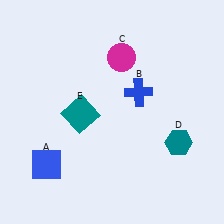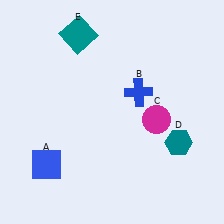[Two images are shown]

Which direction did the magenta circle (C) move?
The magenta circle (C) moved down.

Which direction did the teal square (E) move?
The teal square (E) moved up.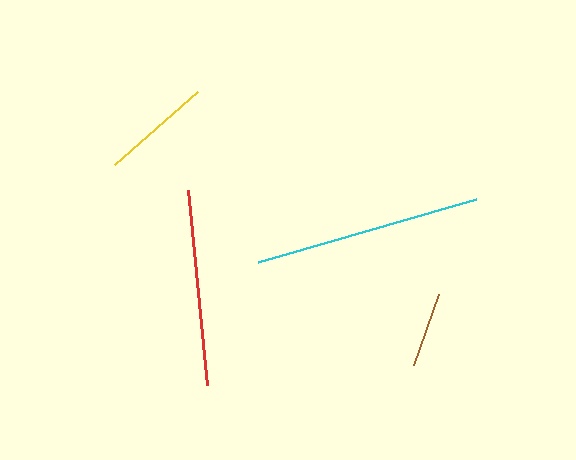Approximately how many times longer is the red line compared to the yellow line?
The red line is approximately 1.8 times the length of the yellow line.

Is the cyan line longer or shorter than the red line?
The cyan line is longer than the red line.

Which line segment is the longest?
The cyan line is the longest at approximately 227 pixels.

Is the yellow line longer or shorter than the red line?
The red line is longer than the yellow line.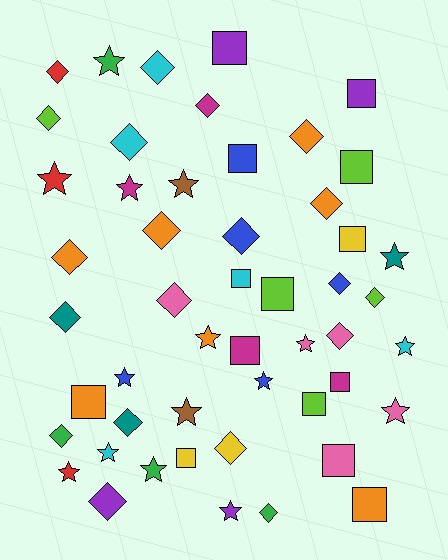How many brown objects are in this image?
There are 2 brown objects.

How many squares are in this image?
There are 14 squares.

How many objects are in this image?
There are 50 objects.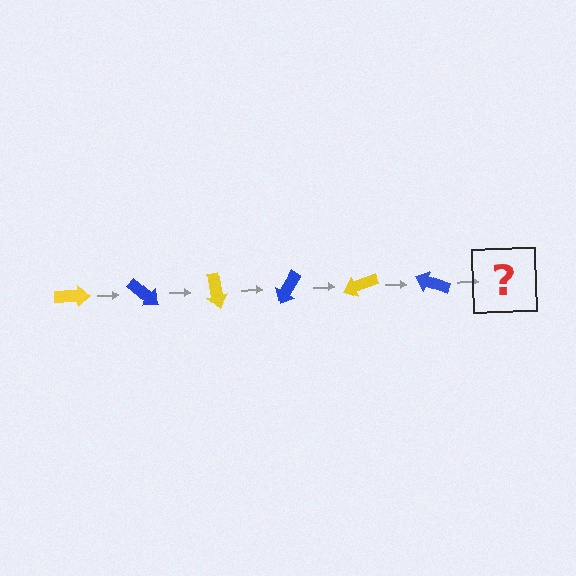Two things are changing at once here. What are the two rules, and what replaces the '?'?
The two rules are that it rotates 40 degrees each step and the color cycles through yellow and blue. The '?' should be a yellow arrow, rotated 240 degrees from the start.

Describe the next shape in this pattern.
It should be a yellow arrow, rotated 240 degrees from the start.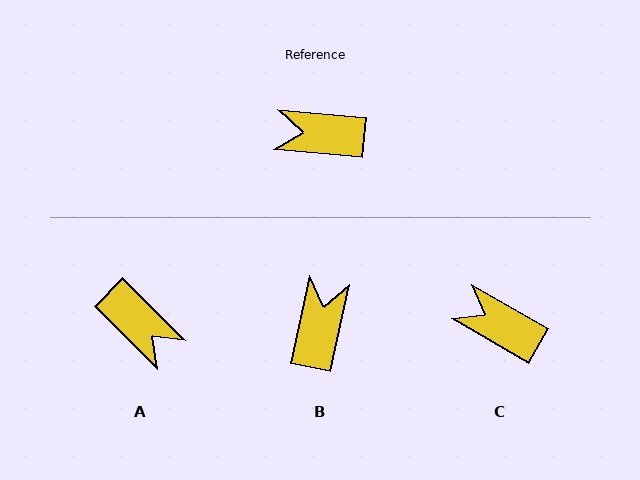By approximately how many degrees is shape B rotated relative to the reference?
Approximately 97 degrees clockwise.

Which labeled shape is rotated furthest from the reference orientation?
A, about 141 degrees away.